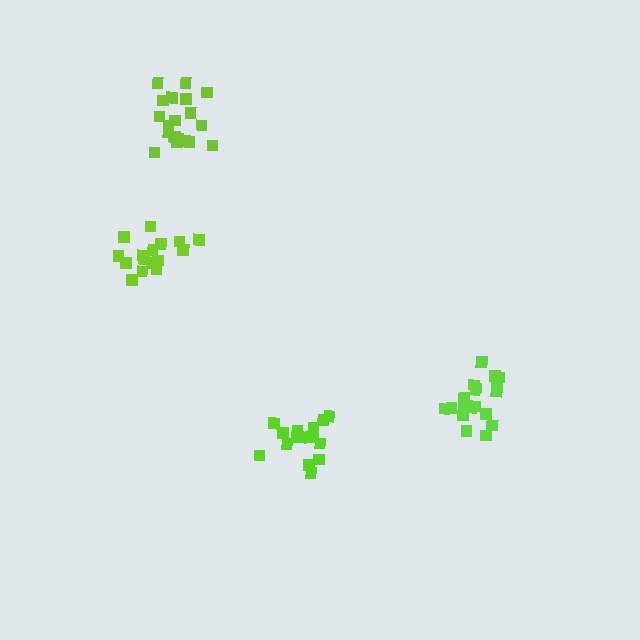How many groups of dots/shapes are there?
There are 4 groups.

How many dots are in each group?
Group 1: 19 dots, Group 2: 19 dots, Group 3: 18 dots, Group 4: 16 dots (72 total).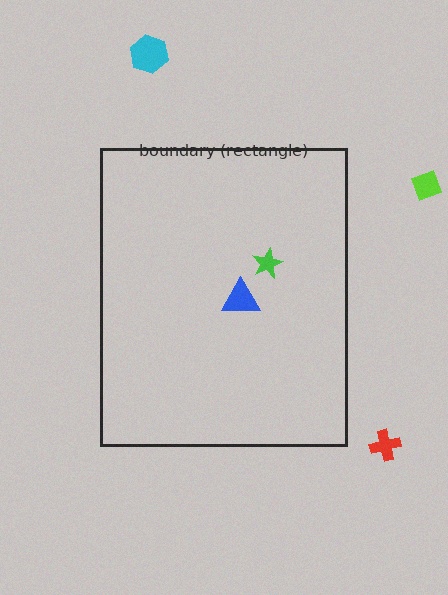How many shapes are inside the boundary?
2 inside, 3 outside.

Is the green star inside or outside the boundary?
Inside.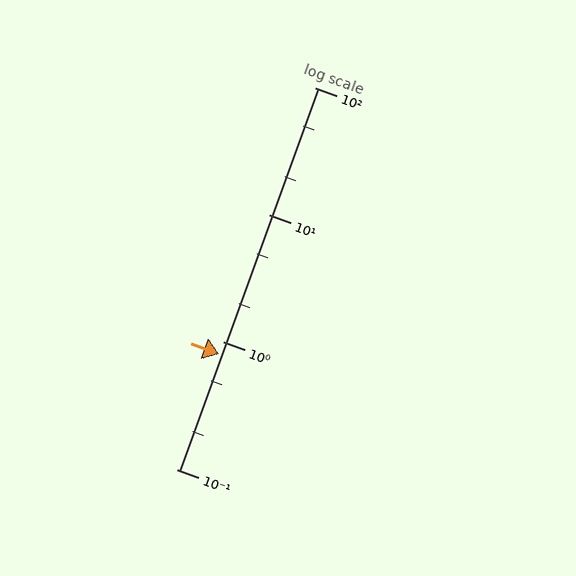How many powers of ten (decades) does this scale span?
The scale spans 3 decades, from 0.1 to 100.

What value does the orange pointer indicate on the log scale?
The pointer indicates approximately 0.81.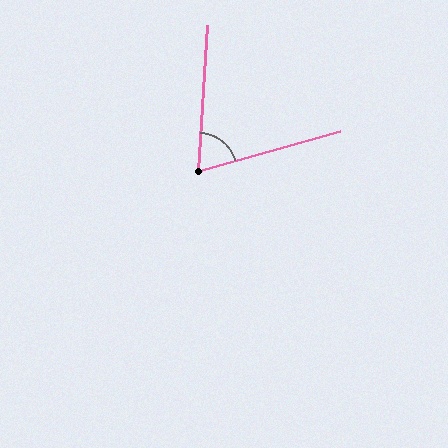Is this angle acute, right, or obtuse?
It is acute.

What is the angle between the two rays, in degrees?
Approximately 71 degrees.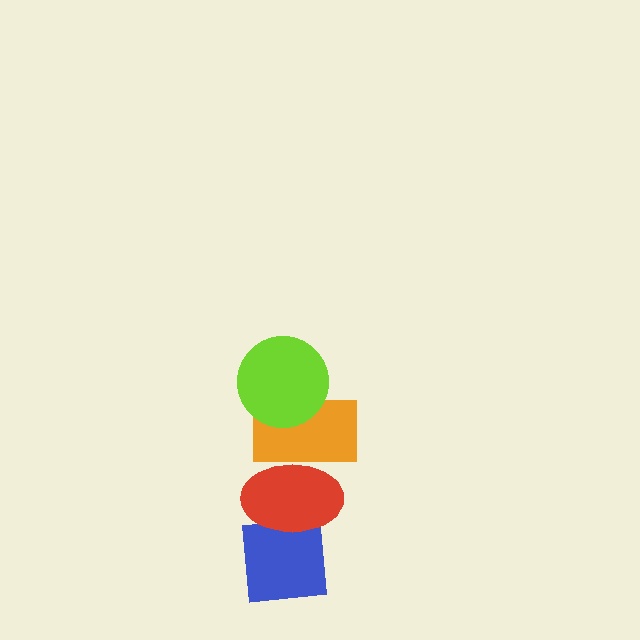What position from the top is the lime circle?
The lime circle is 1st from the top.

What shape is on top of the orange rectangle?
The lime circle is on top of the orange rectangle.